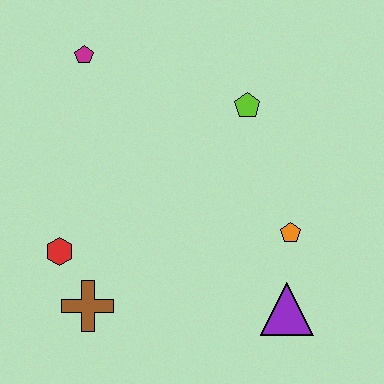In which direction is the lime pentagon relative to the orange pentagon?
The lime pentagon is above the orange pentagon.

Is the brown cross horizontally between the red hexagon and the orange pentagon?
Yes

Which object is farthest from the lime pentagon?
The brown cross is farthest from the lime pentagon.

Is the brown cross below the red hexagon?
Yes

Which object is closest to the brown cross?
The red hexagon is closest to the brown cross.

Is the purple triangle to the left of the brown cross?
No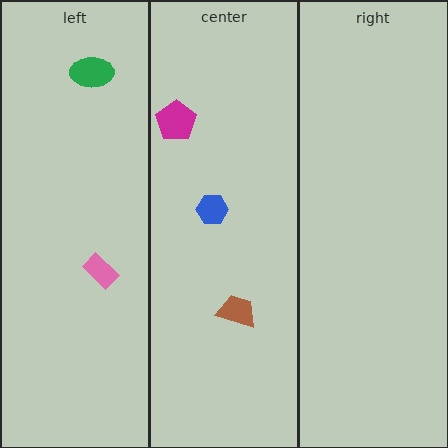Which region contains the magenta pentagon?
The center region.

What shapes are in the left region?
The green ellipse, the pink rectangle.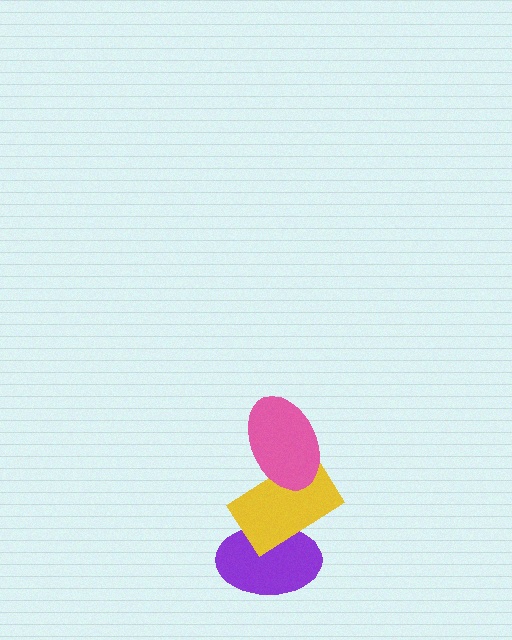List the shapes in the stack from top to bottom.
From top to bottom: the pink ellipse, the yellow rectangle, the purple ellipse.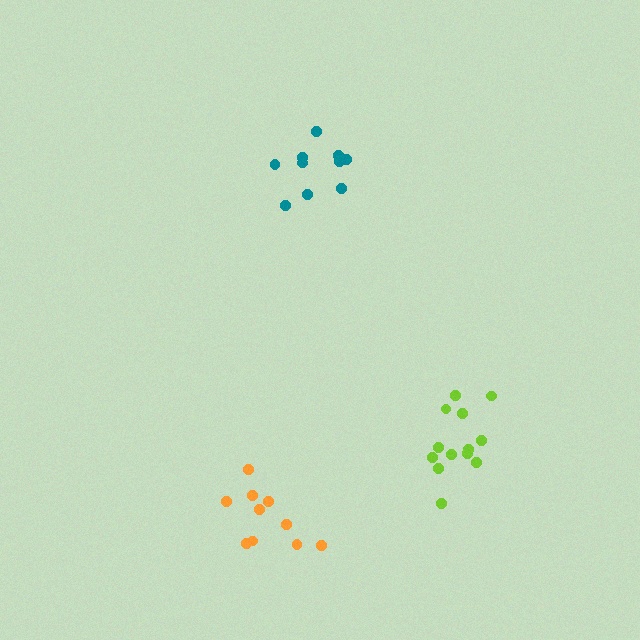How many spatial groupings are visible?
There are 3 spatial groupings.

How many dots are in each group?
Group 1: 13 dots, Group 2: 10 dots, Group 3: 10 dots (33 total).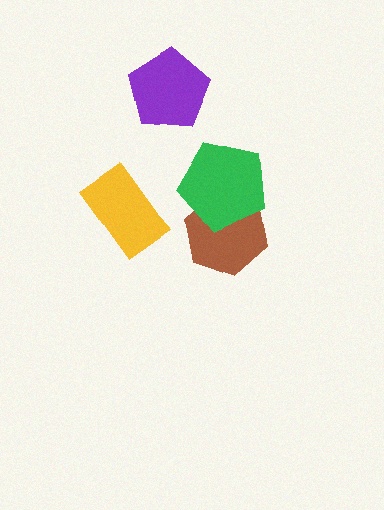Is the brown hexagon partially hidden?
Yes, it is partially covered by another shape.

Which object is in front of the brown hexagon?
The green pentagon is in front of the brown hexagon.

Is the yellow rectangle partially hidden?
No, no other shape covers it.